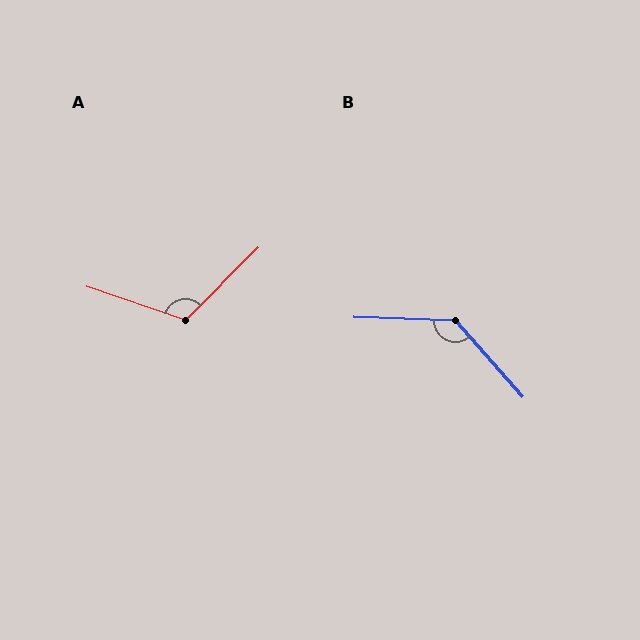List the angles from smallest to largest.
A (116°), B (133°).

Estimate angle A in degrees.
Approximately 116 degrees.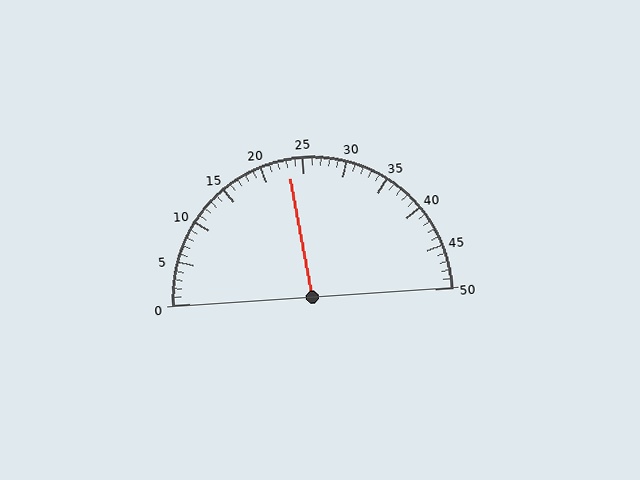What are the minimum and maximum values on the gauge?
The gauge ranges from 0 to 50.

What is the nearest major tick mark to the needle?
The nearest major tick mark is 25.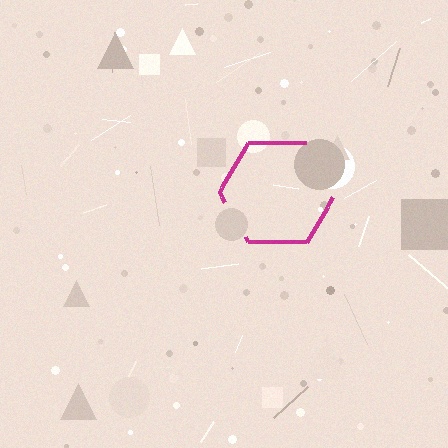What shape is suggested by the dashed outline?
The dashed outline suggests a hexagon.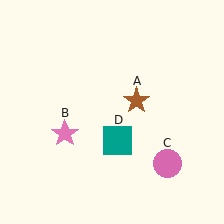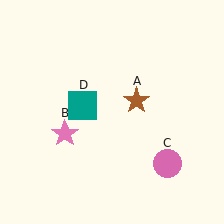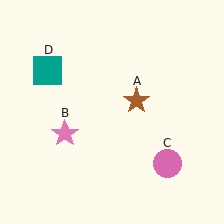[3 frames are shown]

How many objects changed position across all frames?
1 object changed position: teal square (object D).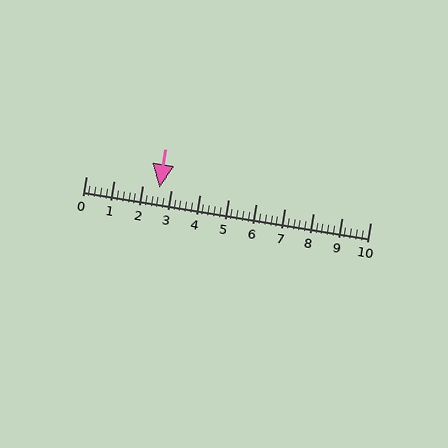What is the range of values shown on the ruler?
The ruler shows values from 0 to 10.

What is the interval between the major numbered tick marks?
The major tick marks are spaced 1 units apart.